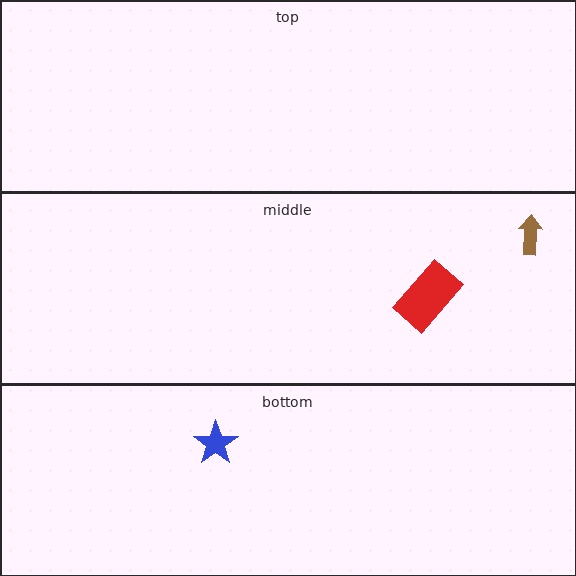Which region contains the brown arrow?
The middle region.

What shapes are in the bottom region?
The blue star.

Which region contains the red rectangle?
The middle region.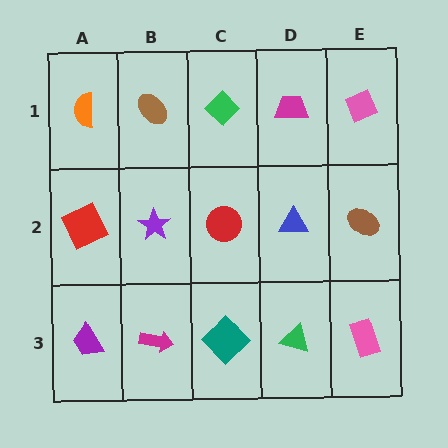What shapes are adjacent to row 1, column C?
A red circle (row 2, column C), a brown ellipse (row 1, column B), a magenta trapezoid (row 1, column D).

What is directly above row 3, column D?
A blue triangle.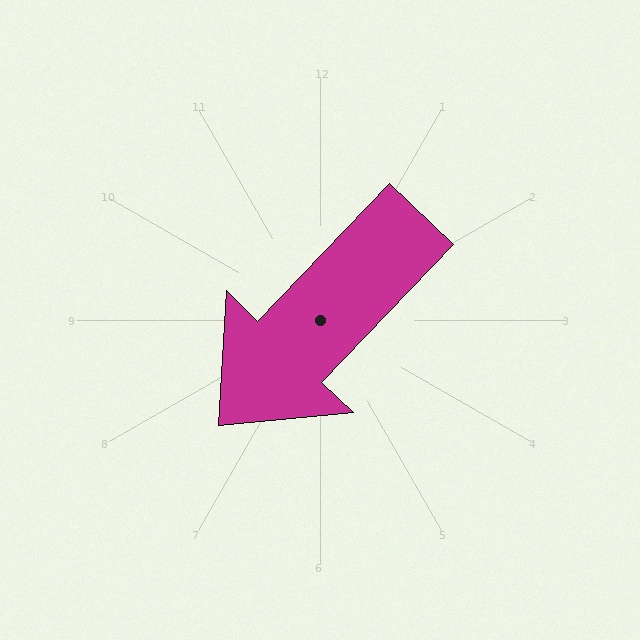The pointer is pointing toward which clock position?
Roughly 7 o'clock.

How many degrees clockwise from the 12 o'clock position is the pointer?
Approximately 224 degrees.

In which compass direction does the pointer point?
Southwest.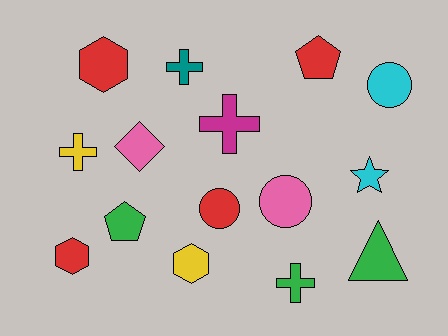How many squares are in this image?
There are no squares.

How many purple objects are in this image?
There are no purple objects.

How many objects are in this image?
There are 15 objects.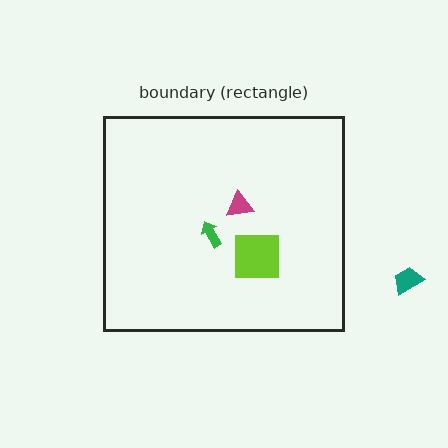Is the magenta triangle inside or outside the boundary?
Inside.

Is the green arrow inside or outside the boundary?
Inside.